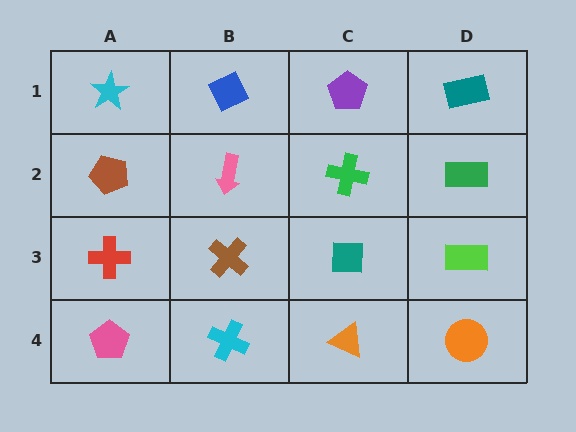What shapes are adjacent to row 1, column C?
A green cross (row 2, column C), a blue diamond (row 1, column B), a teal rectangle (row 1, column D).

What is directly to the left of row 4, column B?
A pink pentagon.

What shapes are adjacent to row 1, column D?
A green rectangle (row 2, column D), a purple pentagon (row 1, column C).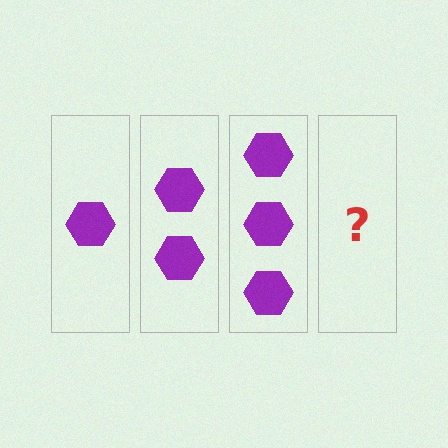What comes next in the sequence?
The next element should be 4 hexagons.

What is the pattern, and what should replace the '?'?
The pattern is that each step adds one more hexagon. The '?' should be 4 hexagons.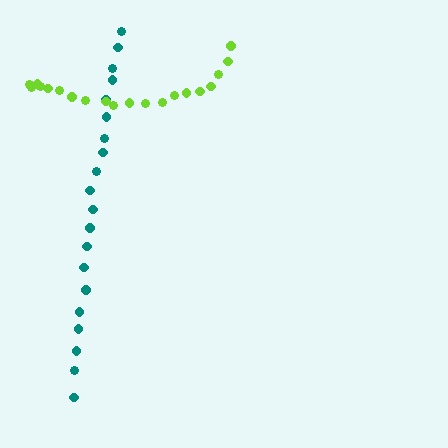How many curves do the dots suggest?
There are 2 distinct paths.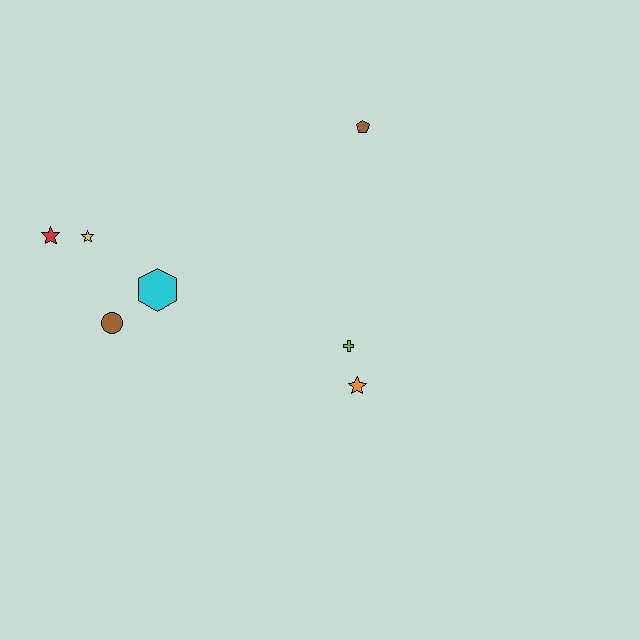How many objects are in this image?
There are 7 objects.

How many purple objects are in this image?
There are no purple objects.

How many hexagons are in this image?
There is 1 hexagon.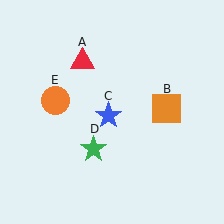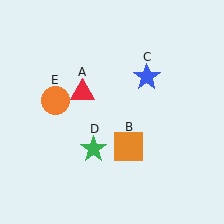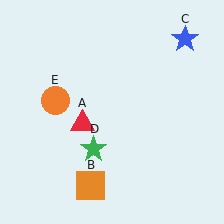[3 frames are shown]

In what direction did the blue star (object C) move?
The blue star (object C) moved up and to the right.